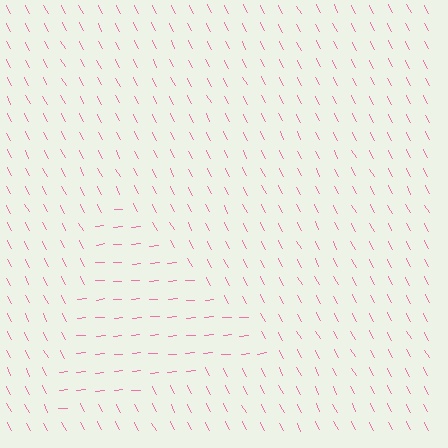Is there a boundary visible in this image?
Yes, there is a texture boundary formed by a change in line orientation.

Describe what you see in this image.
The image is filled with small pink line segments. A triangle region in the image has lines oriented differently from the surrounding lines, creating a visible texture boundary.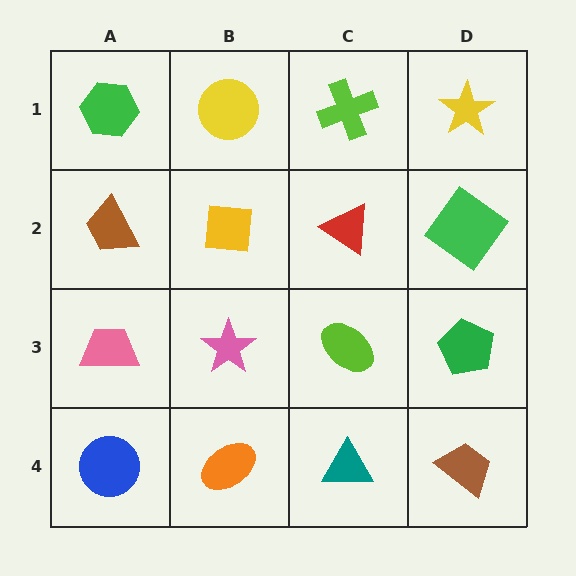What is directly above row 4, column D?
A green pentagon.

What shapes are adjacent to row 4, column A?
A pink trapezoid (row 3, column A), an orange ellipse (row 4, column B).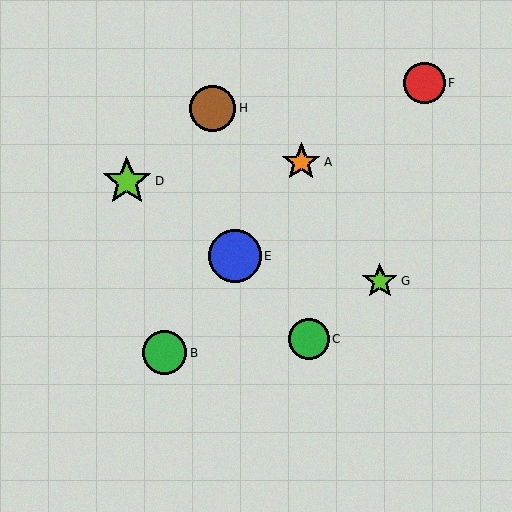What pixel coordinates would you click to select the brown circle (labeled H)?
Click at (213, 108) to select the brown circle H.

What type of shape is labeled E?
Shape E is a blue circle.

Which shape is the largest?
The blue circle (labeled E) is the largest.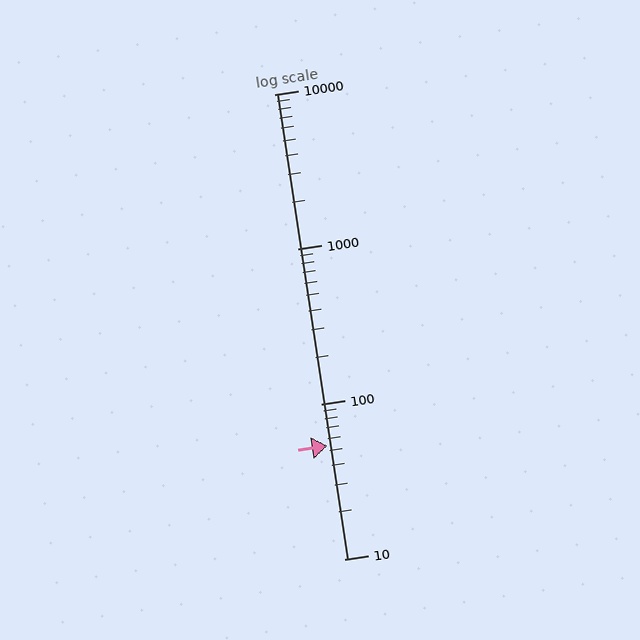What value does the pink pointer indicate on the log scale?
The pointer indicates approximately 54.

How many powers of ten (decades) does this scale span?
The scale spans 3 decades, from 10 to 10000.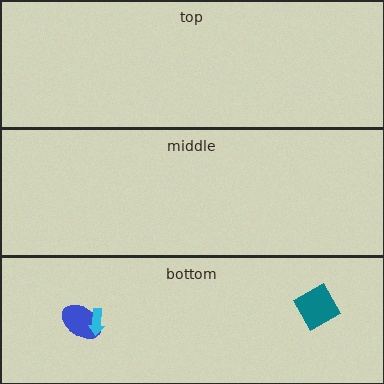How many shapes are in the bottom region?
3.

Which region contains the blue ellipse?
The bottom region.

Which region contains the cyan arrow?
The bottom region.